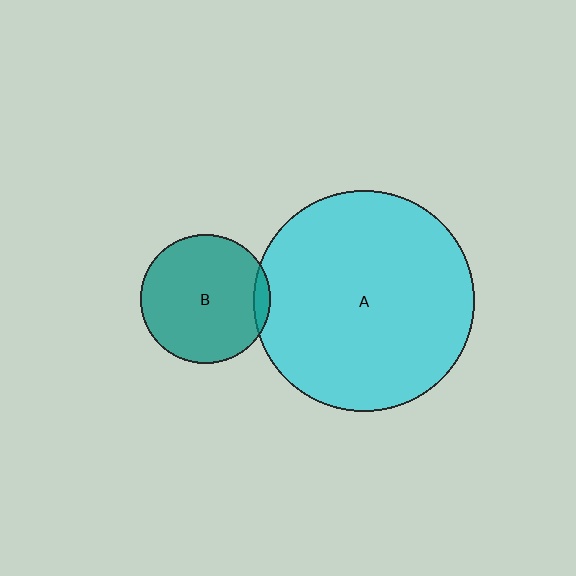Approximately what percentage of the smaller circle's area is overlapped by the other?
Approximately 5%.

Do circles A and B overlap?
Yes.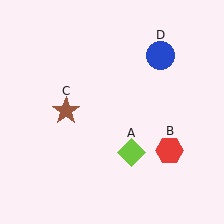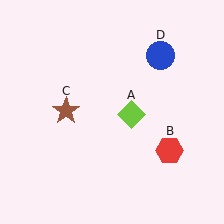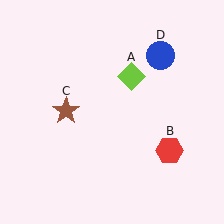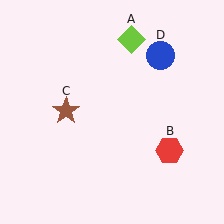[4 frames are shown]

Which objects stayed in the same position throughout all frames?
Red hexagon (object B) and brown star (object C) and blue circle (object D) remained stationary.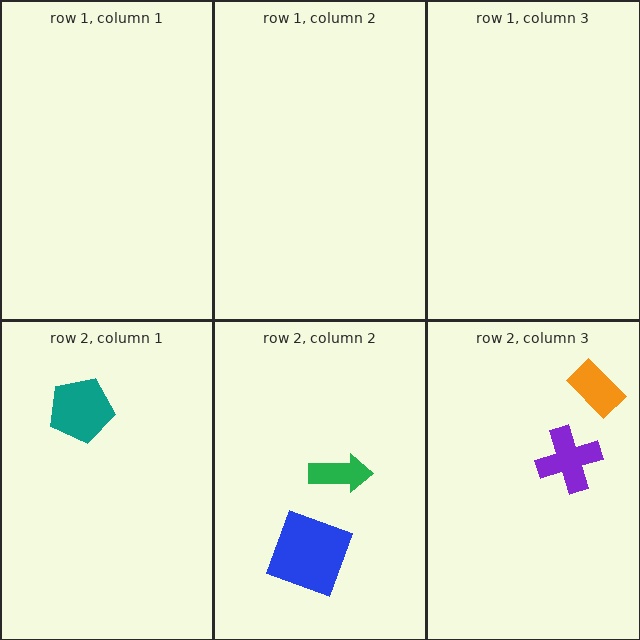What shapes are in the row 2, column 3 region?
The orange rectangle, the purple cross.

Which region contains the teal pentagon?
The row 2, column 1 region.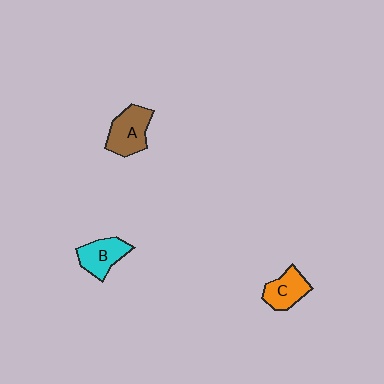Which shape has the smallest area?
Shape C (orange).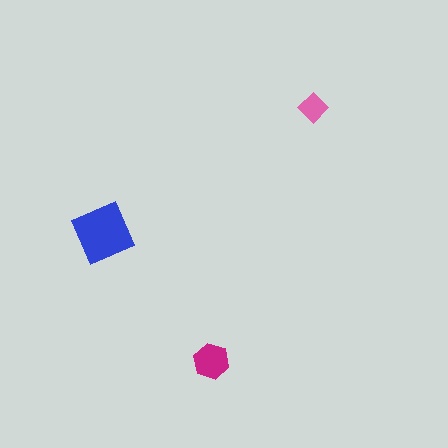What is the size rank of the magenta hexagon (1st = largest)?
2nd.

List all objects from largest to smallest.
The blue square, the magenta hexagon, the pink diamond.